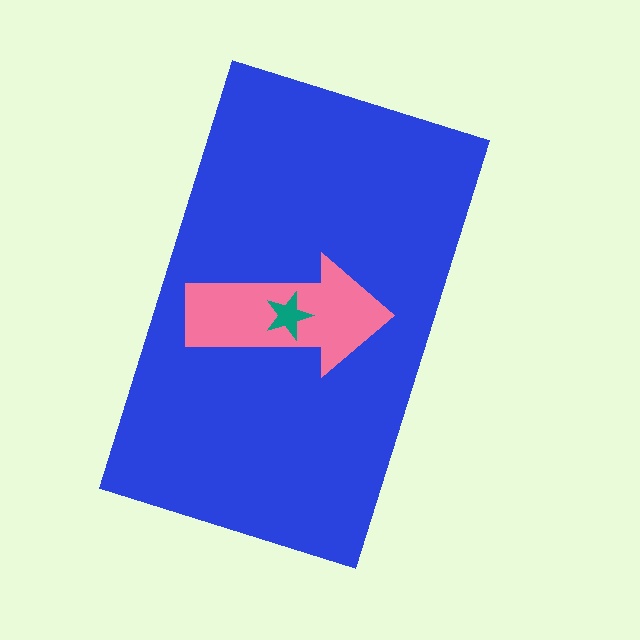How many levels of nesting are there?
3.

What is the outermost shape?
The blue rectangle.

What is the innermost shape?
The teal star.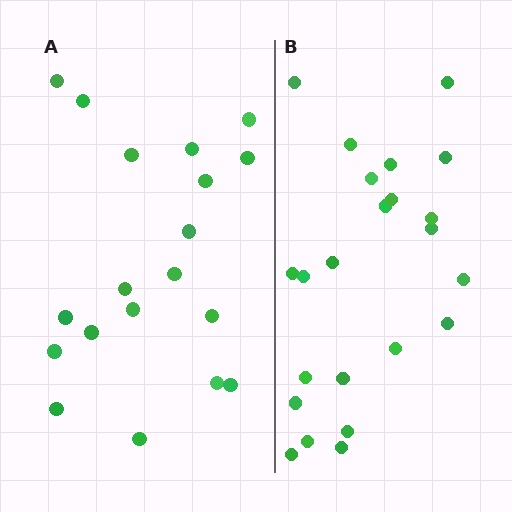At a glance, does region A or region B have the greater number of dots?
Region B (the right region) has more dots.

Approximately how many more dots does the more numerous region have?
Region B has about 4 more dots than region A.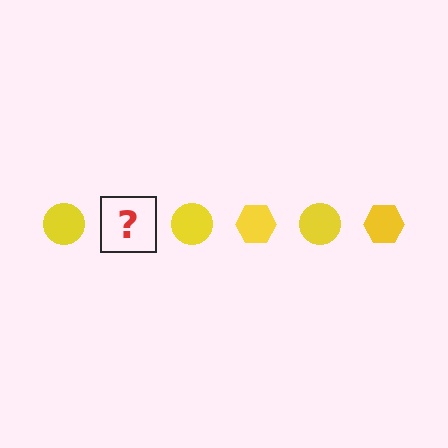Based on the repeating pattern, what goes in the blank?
The blank should be a yellow hexagon.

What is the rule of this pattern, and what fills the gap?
The rule is that the pattern cycles through circle, hexagon shapes in yellow. The gap should be filled with a yellow hexagon.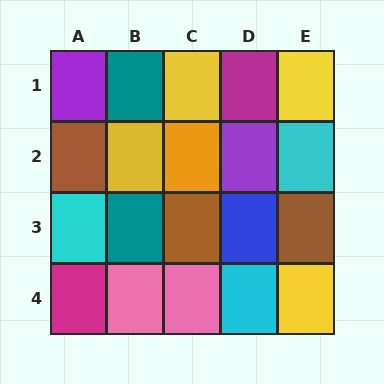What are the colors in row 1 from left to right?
Purple, teal, yellow, magenta, yellow.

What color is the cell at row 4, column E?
Yellow.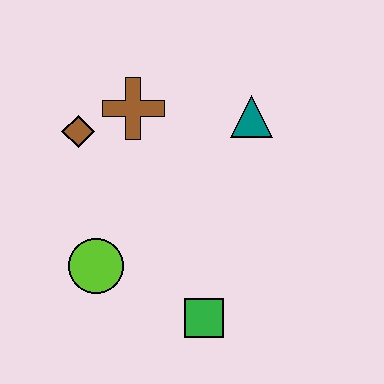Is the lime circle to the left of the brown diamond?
No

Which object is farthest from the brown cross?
The green square is farthest from the brown cross.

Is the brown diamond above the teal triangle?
No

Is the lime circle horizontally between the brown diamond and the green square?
Yes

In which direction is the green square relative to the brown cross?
The green square is below the brown cross.